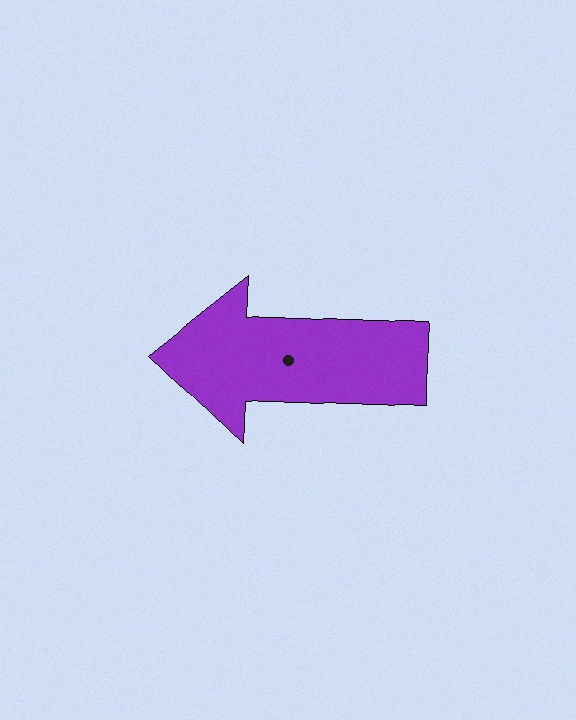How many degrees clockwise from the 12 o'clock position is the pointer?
Approximately 272 degrees.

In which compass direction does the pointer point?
West.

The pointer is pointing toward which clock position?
Roughly 9 o'clock.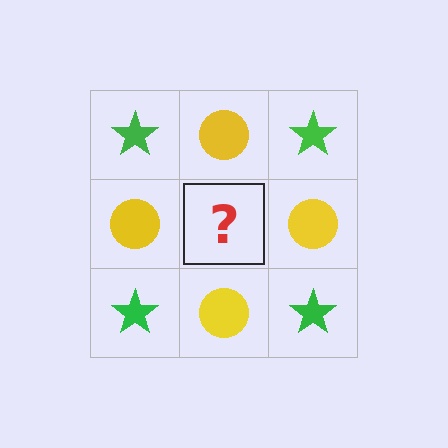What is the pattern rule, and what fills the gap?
The rule is that it alternates green star and yellow circle in a checkerboard pattern. The gap should be filled with a green star.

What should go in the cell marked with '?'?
The missing cell should contain a green star.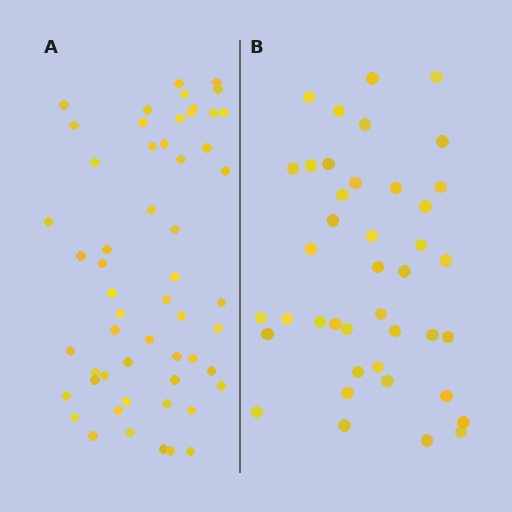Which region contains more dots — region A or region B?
Region A (the left region) has more dots.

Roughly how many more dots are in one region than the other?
Region A has approximately 15 more dots than region B.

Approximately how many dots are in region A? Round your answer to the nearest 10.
About 60 dots. (The exact count is 55, which rounds to 60.)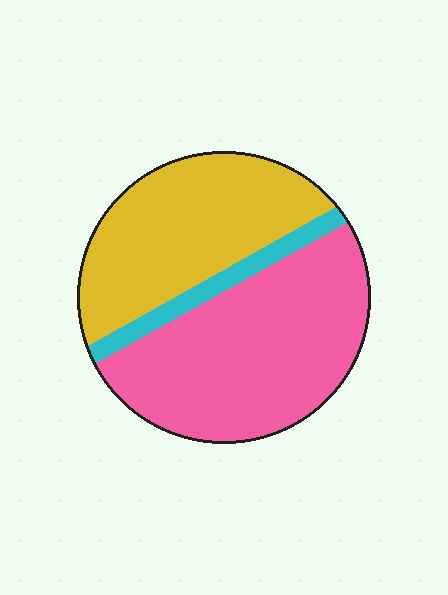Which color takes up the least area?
Cyan, at roughly 10%.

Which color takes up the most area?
Pink, at roughly 50%.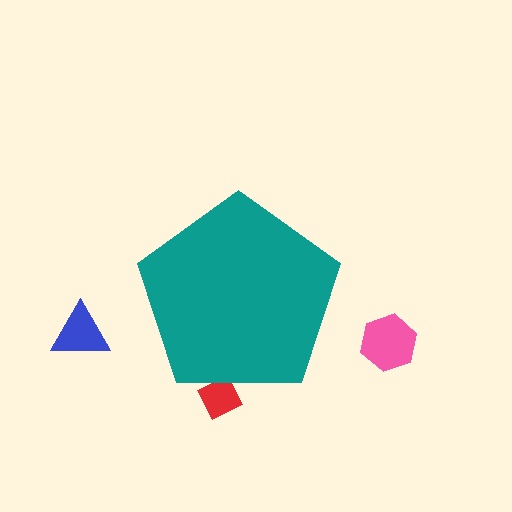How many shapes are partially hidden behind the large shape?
1 shape is partially hidden.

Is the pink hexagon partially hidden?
No, the pink hexagon is fully visible.